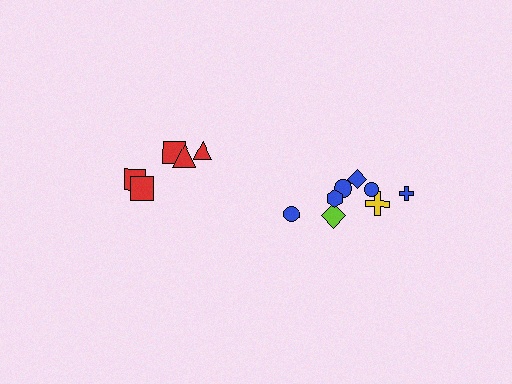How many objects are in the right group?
There are 8 objects.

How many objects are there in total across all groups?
There are 13 objects.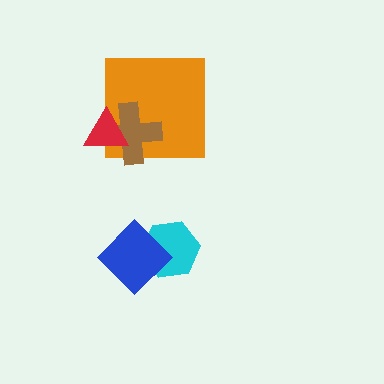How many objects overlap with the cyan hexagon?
1 object overlaps with the cyan hexagon.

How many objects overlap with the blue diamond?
1 object overlaps with the blue diamond.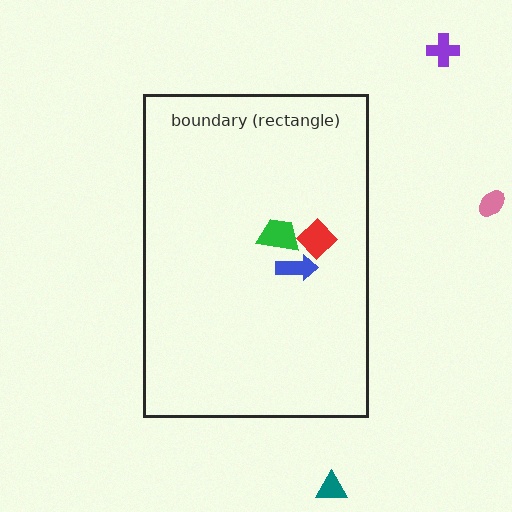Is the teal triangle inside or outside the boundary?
Outside.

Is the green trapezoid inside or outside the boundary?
Inside.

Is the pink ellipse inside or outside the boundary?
Outside.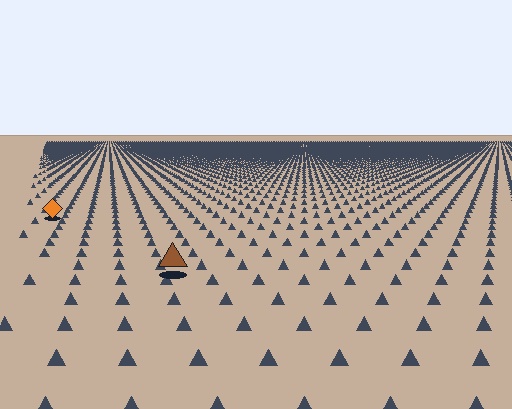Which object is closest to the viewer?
The brown triangle is closest. The texture marks near it are larger and more spread out.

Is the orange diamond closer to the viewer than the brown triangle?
No. The brown triangle is closer — you can tell from the texture gradient: the ground texture is coarser near it.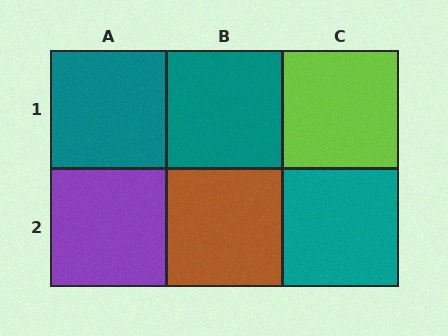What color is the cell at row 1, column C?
Lime.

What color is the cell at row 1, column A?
Teal.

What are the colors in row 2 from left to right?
Purple, brown, teal.